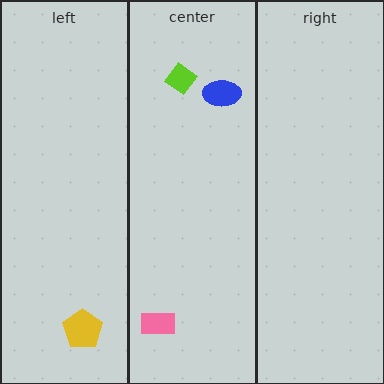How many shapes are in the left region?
1.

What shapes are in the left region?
The yellow pentagon.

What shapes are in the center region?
The blue ellipse, the pink rectangle, the lime diamond.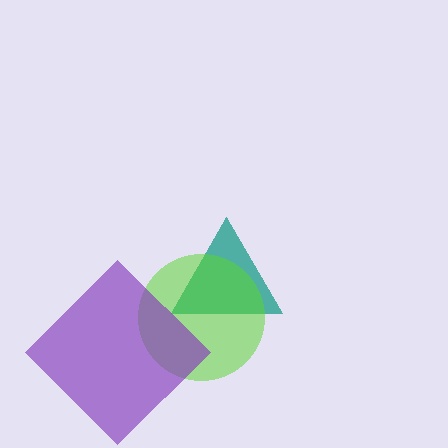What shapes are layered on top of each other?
The layered shapes are: a teal triangle, a lime circle, a purple diamond.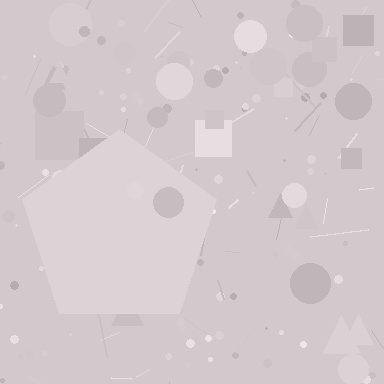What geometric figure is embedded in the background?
A pentagon is embedded in the background.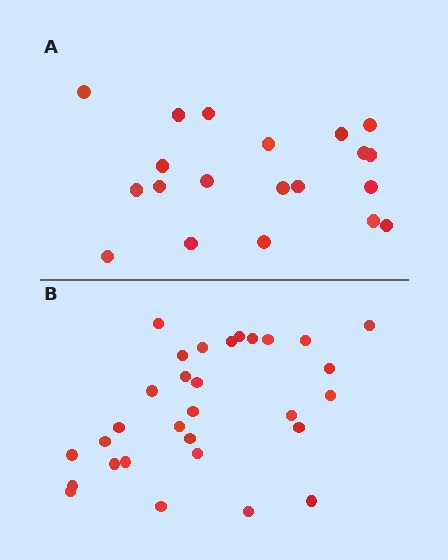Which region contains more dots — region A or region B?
Region B (the bottom region) has more dots.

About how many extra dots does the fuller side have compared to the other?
Region B has roughly 10 or so more dots than region A.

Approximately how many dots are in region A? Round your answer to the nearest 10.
About 20 dots.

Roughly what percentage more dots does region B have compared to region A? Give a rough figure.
About 50% more.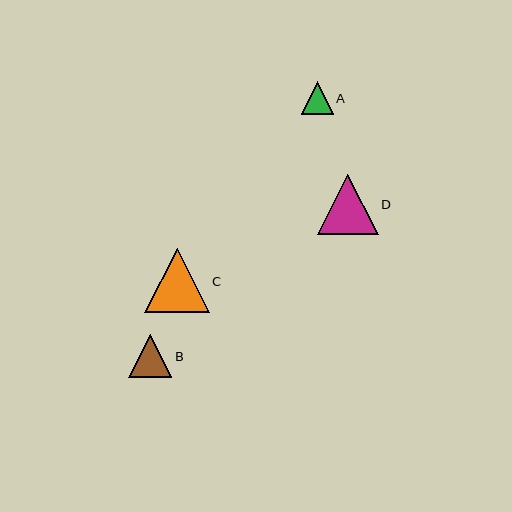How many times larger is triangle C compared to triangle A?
Triangle C is approximately 2.0 times the size of triangle A.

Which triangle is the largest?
Triangle C is the largest with a size of approximately 64 pixels.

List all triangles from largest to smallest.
From largest to smallest: C, D, B, A.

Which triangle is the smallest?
Triangle A is the smallest with a size of approximately 32 pixels.